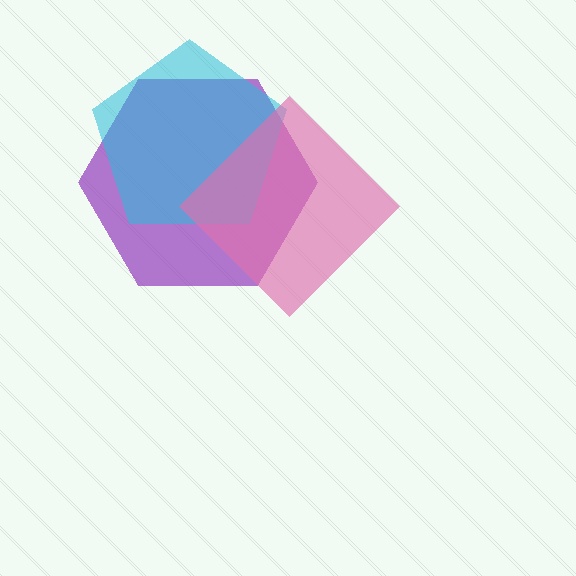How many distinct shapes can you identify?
There are 3 distinct shapes: a purple hexagon, a cyan pentagon, a pink diamond.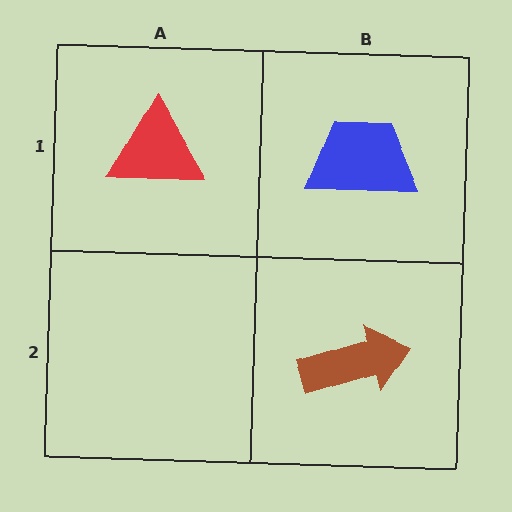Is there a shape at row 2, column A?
No, that cell is empty.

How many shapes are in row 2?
1 shape.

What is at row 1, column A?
A red triangle.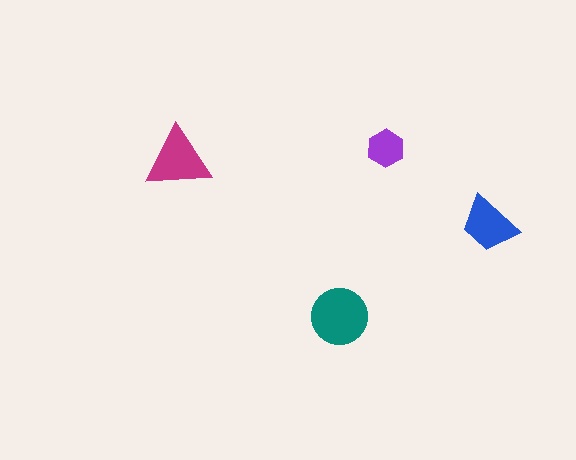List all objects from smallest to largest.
The purple hexagon, the blue trapezoid, the magenta triangle, the teal circle.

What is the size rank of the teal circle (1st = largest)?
1st.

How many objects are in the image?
There are 4 objects in the image.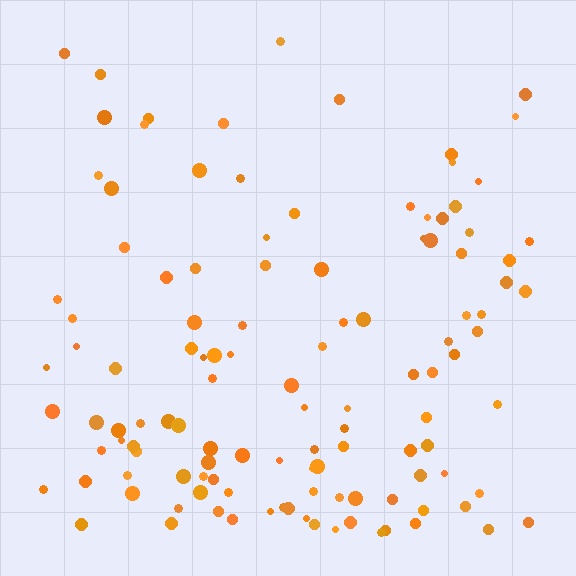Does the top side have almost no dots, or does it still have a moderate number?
Still a moderate number, just noticeably fewer than the bottom.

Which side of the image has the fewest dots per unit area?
The top.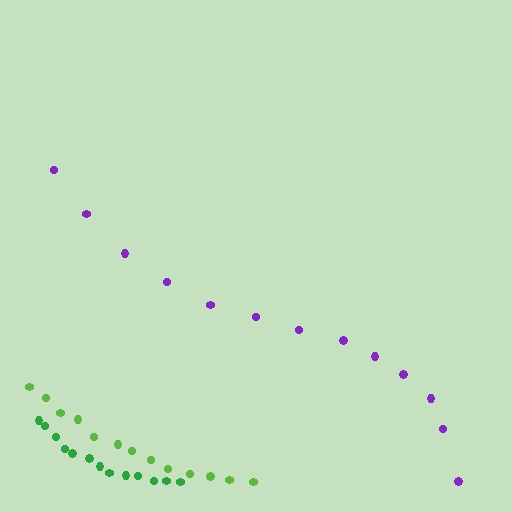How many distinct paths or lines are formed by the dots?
There are 3 distinct paths.